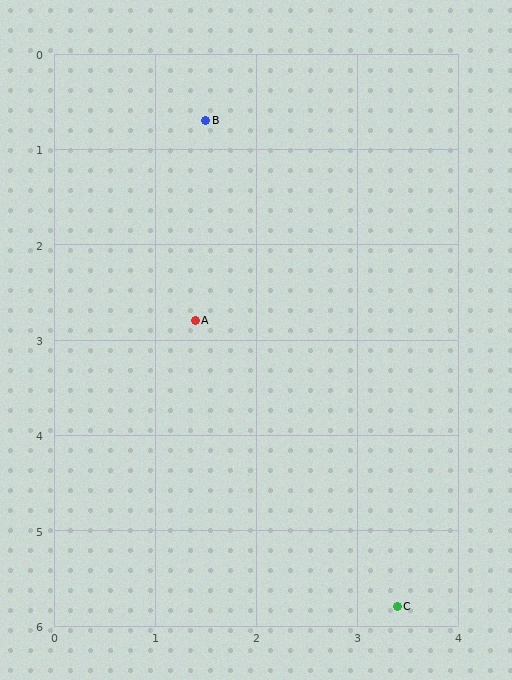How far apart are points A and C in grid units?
Points A and C are about 3.6 grid units apart.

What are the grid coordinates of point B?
Point B is at approximately (1.5, 0.7).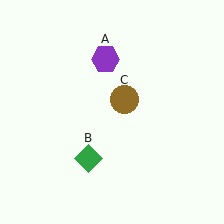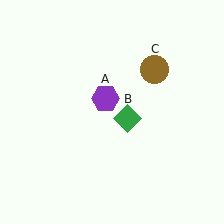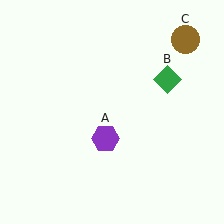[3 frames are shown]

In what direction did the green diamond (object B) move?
The green diamond (object B) moved up and to the right.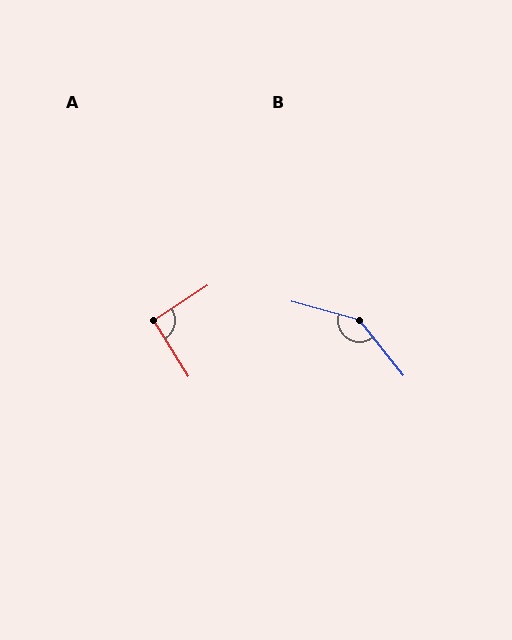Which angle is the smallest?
A, at approximately 92 degrees.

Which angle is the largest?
B, at approximately 144 degrees.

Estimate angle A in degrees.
Approximately 92 degrees.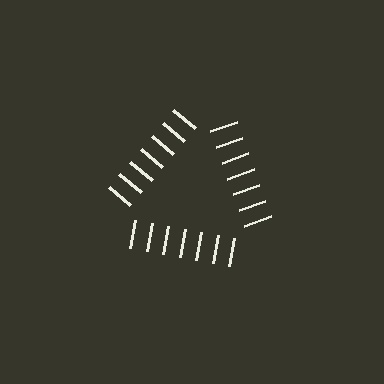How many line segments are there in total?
21 — 7 along each of the 3 edges.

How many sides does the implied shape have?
3 sides — the line-ends trace a triangle.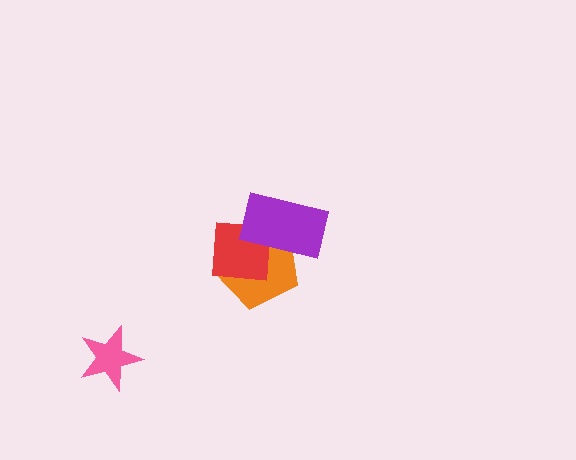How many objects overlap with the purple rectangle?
2 objects overlap with the purple rectangle.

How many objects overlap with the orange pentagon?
2 objects overlap with the orange pentagon.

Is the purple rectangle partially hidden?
No, no other shape covers it.